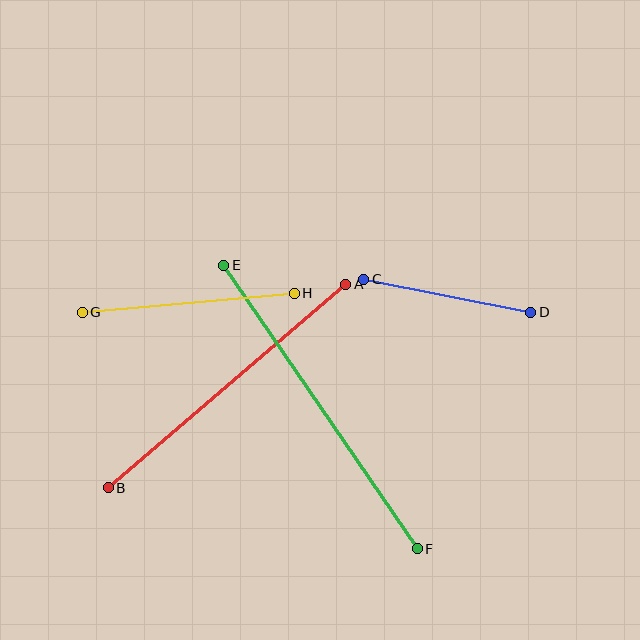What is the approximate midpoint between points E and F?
The midpoint is at approximately (320, 407) pixels.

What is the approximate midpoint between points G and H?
The midpoint is at approximately (188, 303) pixels.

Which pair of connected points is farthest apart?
Points E and F are farthest apart.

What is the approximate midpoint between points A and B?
The midpoint is at approximately (227, 386) pixels.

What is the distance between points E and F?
The distance is approximately 343 pixels.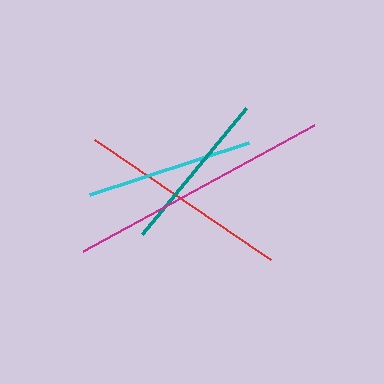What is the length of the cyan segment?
The cyan segment is approximately 167 pixels long.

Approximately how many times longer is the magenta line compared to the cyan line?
The magenta line is approximately 1.6 times the length of the cyan line.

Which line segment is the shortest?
The teal line is the shortest at approximately 163 pixels.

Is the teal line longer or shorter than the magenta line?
The magenta line is longer than the teal line.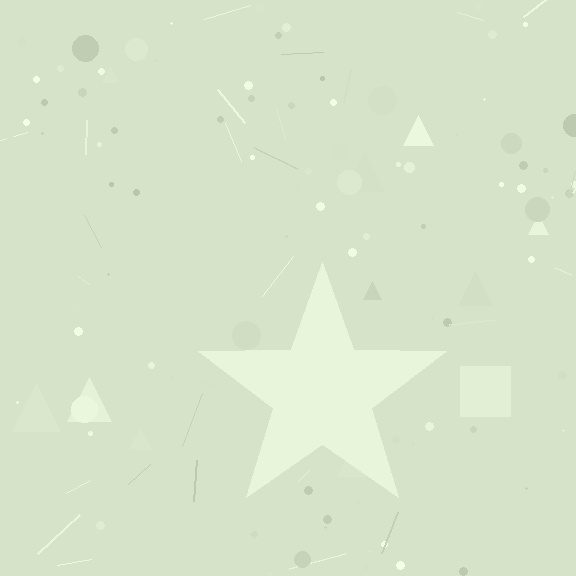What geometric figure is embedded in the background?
A star is embedded in the background.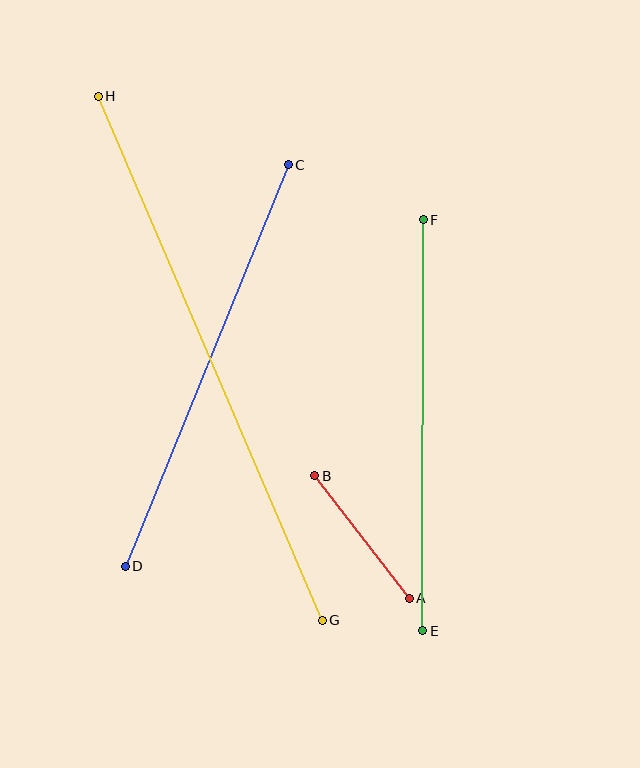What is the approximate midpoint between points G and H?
The midpoint is at approximately (210, 358) pixels.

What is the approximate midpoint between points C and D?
The midpoint is at approximately (207, 366) pixels.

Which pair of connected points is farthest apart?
Points G and H are farthest apart.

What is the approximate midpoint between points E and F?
The midpoint is at approximately (423, 425) pixels.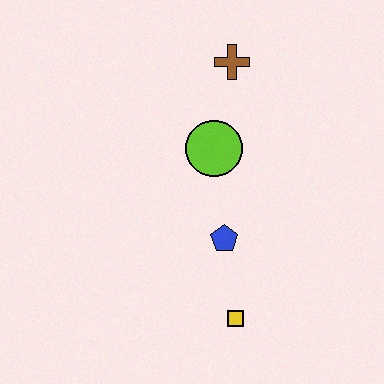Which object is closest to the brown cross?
The lime circle is closest to the brown cross.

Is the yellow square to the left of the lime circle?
No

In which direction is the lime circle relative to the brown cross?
The lime circle is below the brown cross.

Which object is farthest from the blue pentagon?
The brown cross is farthest from the blue pentagon.